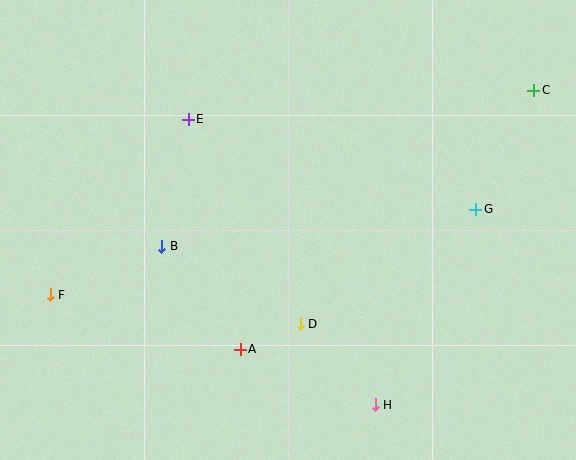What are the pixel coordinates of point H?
Point H is at (375, 405).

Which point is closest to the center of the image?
Point D at (300, 324) is closest to the center.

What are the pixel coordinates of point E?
Point E is at (188, 119).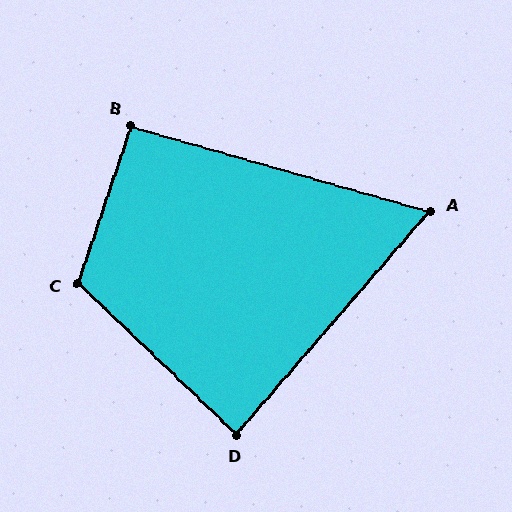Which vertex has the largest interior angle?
C, at approximately 115 degrees.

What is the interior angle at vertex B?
Approximately 93 degrees (approximately right).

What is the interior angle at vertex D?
Approximately 87 degrees (approximately right).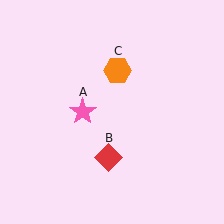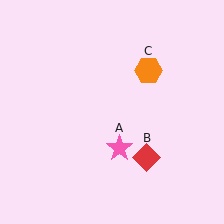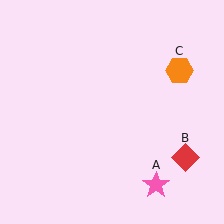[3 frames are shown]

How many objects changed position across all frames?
3 objects changed position: pink star (object A), red diamond (object B), orange hexagon (object C).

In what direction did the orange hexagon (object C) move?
The orange hexagon (object C) moved right.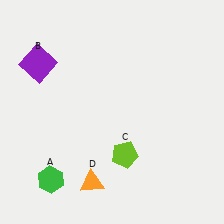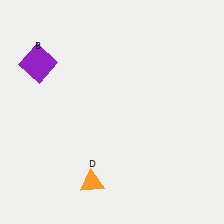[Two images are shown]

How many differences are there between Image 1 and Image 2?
There are 2 differences between the two images.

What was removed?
The lime pentagon (C), the green hexagon (A) were removed in Image 2.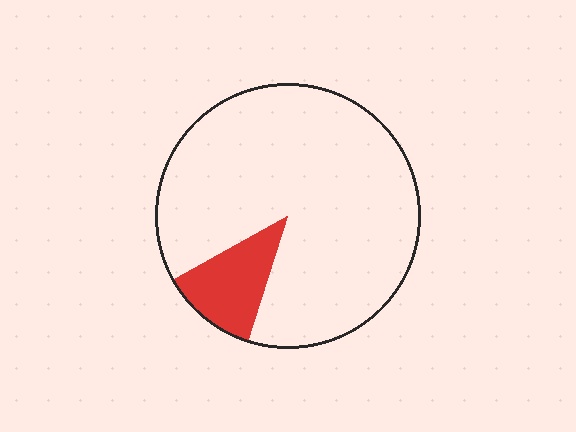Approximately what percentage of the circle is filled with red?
Approximately 10%.